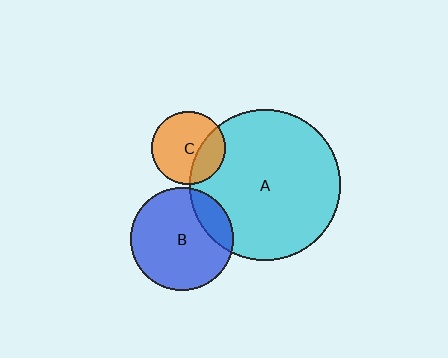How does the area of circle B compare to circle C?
Approximately 2.0 times.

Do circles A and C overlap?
Yes.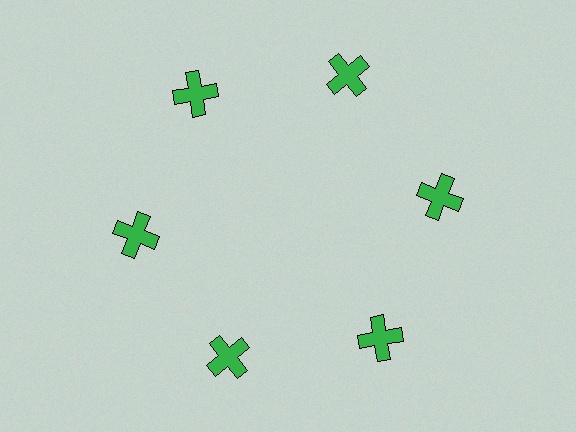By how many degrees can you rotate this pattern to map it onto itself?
The pattern maps onto itself every 60 degrees of rotation.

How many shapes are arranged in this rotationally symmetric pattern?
There are 6 shapes, arranged in 6 groups of 1.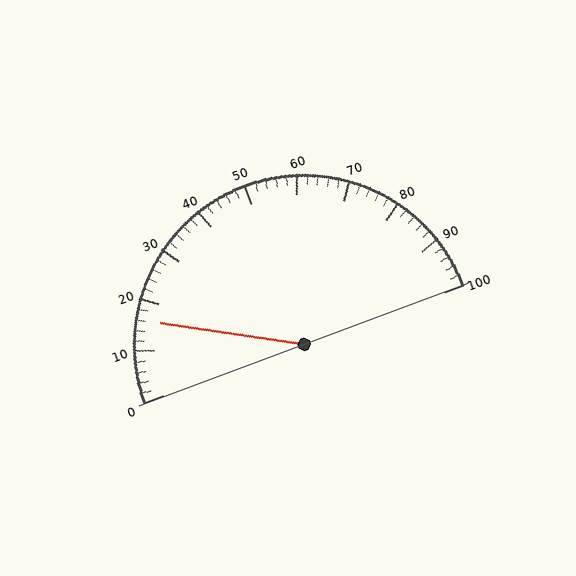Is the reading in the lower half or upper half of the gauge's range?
The reading is in the lower half of the range (0 to 100).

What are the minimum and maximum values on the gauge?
The gauge ranges from 0 to 100.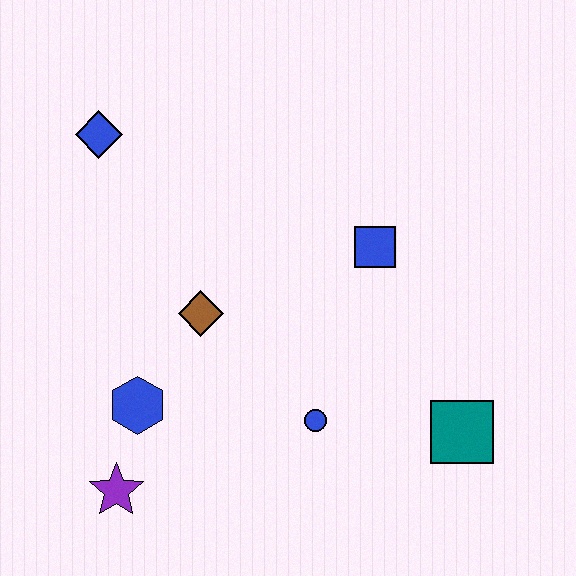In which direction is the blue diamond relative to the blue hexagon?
The blue diamond is above the blue hexagon.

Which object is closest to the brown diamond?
The blue hexagon is closest to the brown diamond.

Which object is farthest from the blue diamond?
The teal square is farthest from the blue diamond.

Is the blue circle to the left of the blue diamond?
No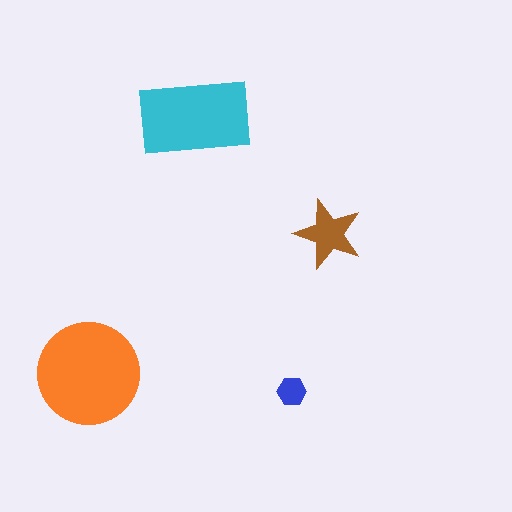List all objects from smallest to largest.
The blue hexagon, the brown star, the cyan rectangle, the orange circle.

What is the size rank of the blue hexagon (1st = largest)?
4th.